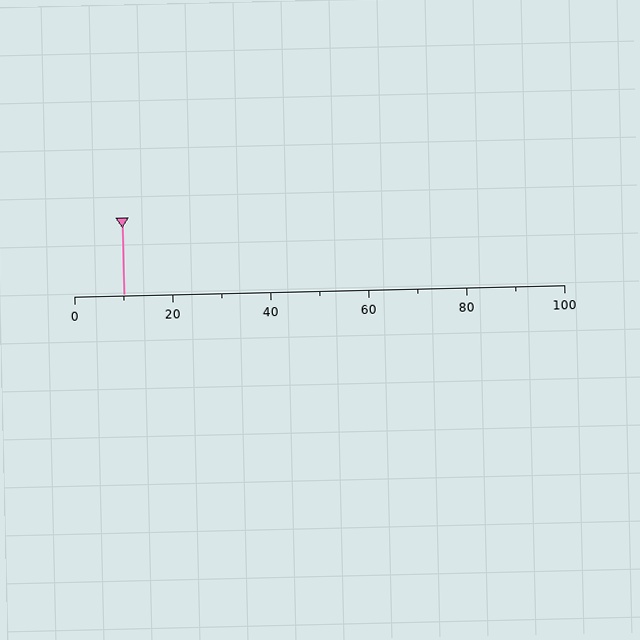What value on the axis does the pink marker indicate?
The marker indicates approximately 10.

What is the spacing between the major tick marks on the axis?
The major ticks are spaced 20 apart.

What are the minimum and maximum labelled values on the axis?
The axis runs from 0 to 100.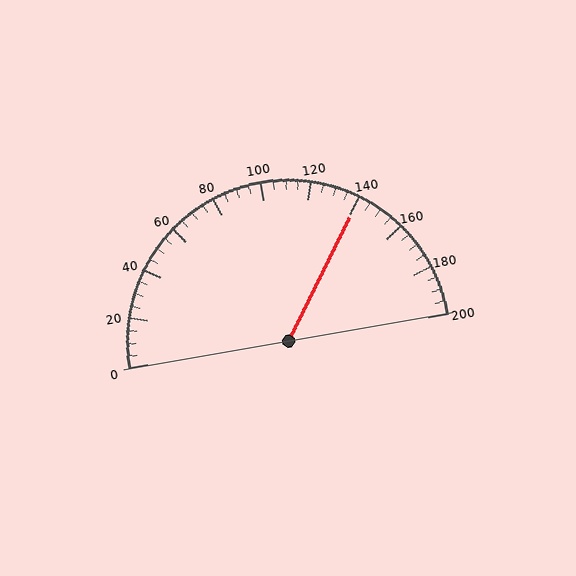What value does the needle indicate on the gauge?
The needle indicates approximately 140.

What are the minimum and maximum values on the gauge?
The gauge ranges from 0 to 200.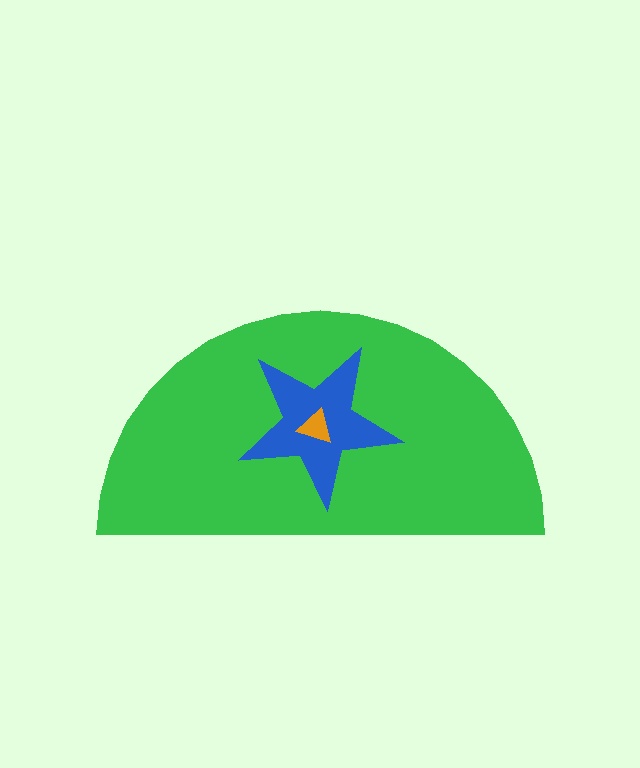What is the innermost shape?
The orange triangle.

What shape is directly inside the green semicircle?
The blue star.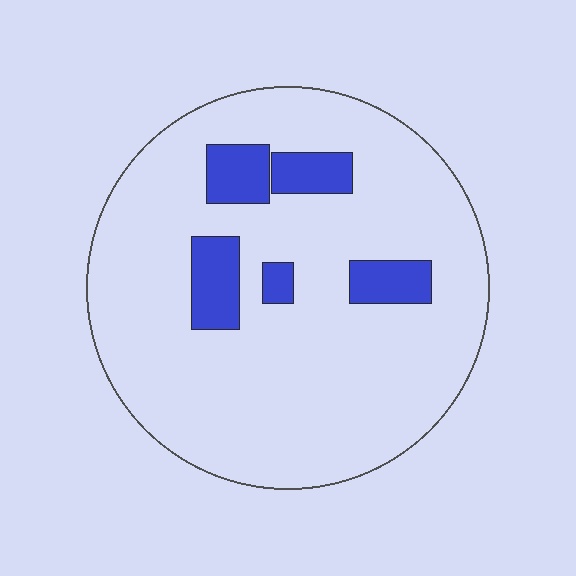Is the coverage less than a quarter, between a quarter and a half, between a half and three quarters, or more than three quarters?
Less than a quarter.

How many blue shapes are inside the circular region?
5.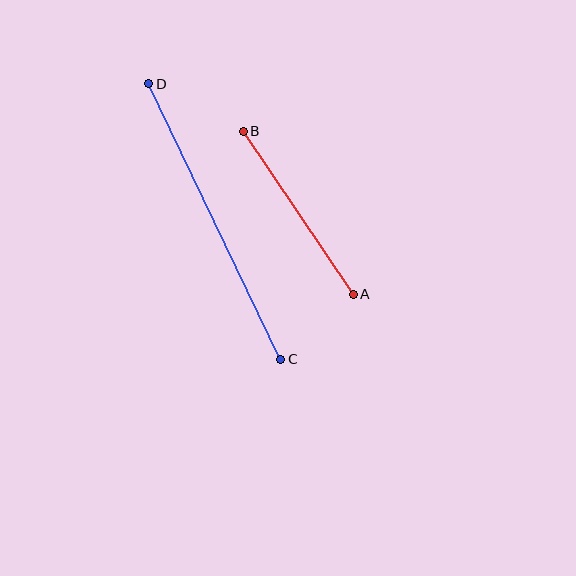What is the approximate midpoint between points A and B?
The midpoint is at approximately (298, 213) pixels.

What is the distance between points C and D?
The distance is approximately 305 pixels.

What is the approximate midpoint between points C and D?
The midpoint is at approximately (215, 221) pixels.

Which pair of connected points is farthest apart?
Points C and D are farthest apart.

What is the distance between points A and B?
The distance is approximately 197 pixels.